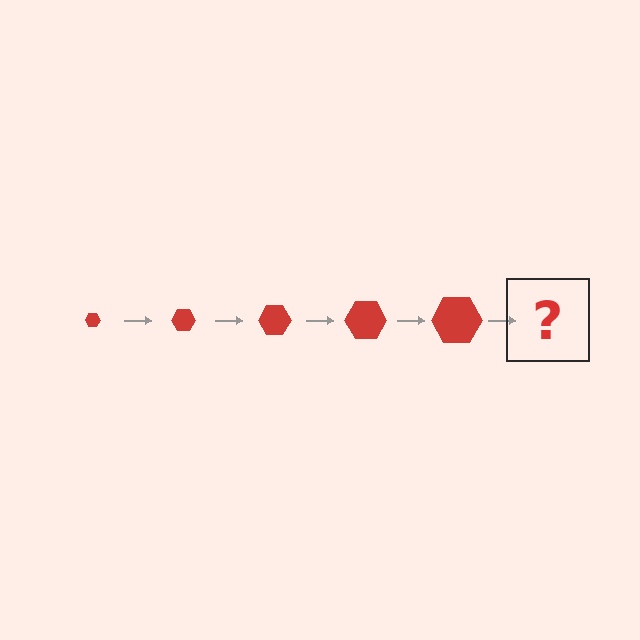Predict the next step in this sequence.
The next step is a red hexagon, larger than the previous one.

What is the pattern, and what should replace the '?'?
The pattern is that the hexagon gets progressively larger each step. The '?' should be a red hexagon, larger than the previous one.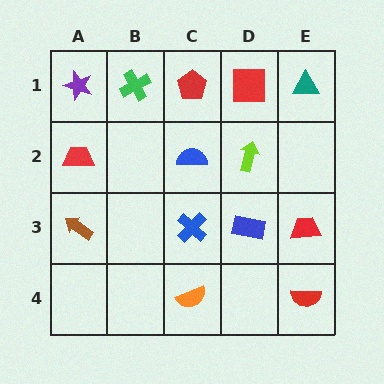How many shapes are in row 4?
2 shapes.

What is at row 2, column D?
A lime arrow.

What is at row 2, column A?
A red trapezoid.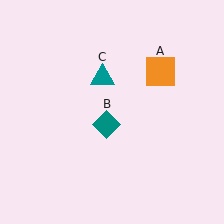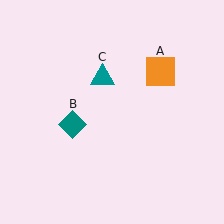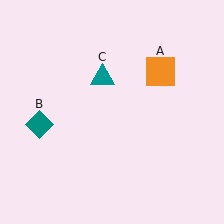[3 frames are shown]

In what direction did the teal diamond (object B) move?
The teal diamond (object B) moved left.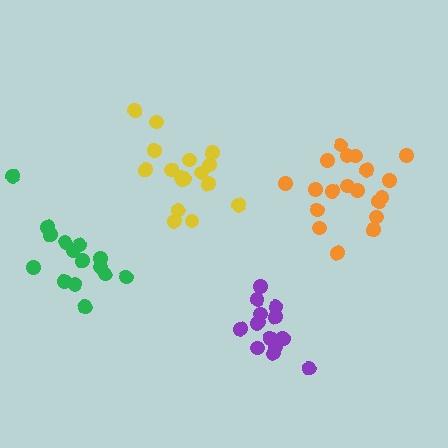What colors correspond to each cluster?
The clusters are colored: green, purple, yellow, orange.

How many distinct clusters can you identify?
There are 4 distinct clusters.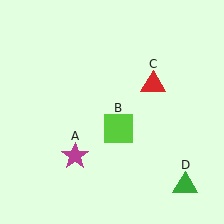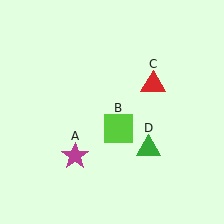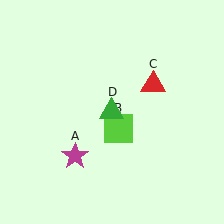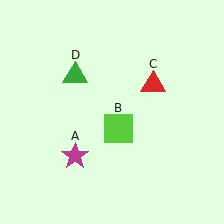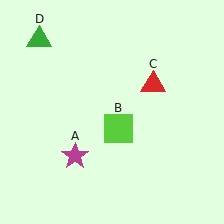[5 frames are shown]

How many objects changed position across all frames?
1 object changed position: green triangle (object D).